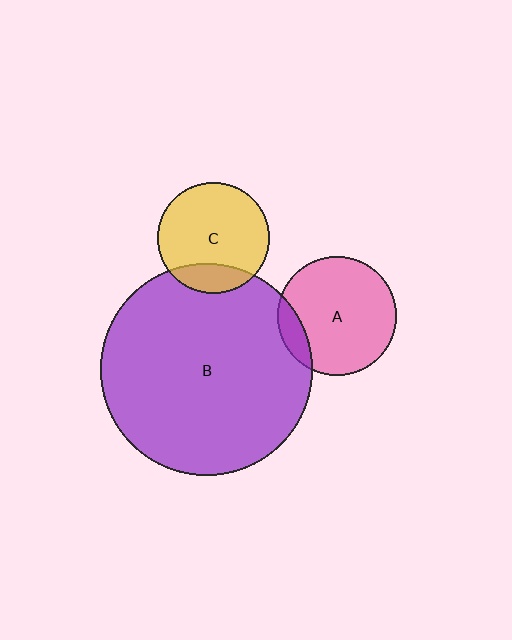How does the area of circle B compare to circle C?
Approximately 3.6 times.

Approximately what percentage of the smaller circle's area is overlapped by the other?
Approximately 10%.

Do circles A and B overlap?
Yes.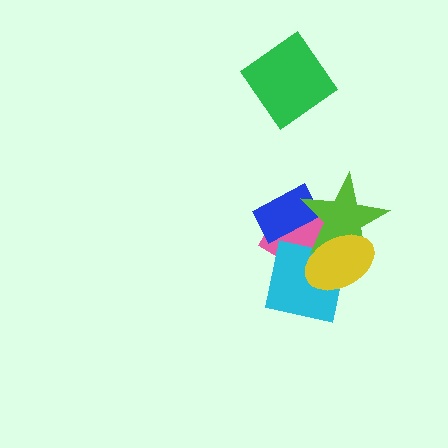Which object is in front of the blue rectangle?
The lime star is in front of the blue rectangle.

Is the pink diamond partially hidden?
Yes, it is partially covered by another shape.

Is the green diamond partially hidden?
No, no other shape covers it.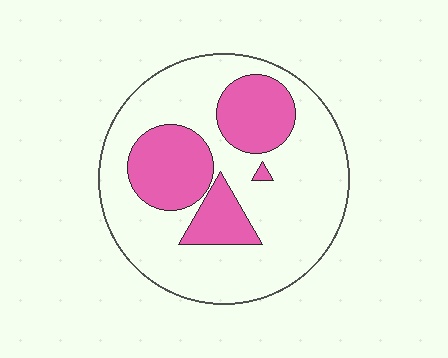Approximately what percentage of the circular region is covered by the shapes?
Approximately 30%.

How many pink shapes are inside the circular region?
4.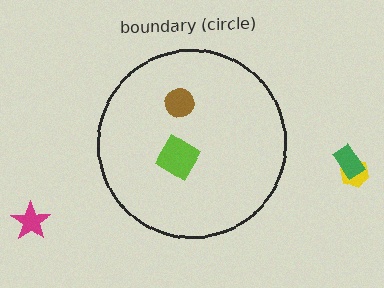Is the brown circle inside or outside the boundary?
Inside.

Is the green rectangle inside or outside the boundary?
Outside.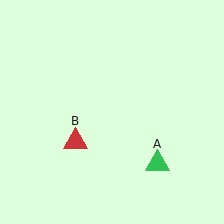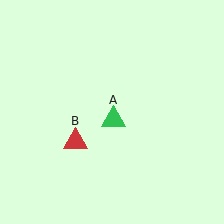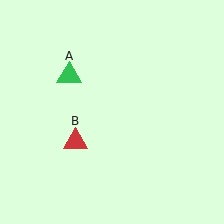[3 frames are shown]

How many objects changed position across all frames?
1 object changed position: green triangle (object A).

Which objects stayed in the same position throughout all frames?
Red triangle (object B) remained stationary.